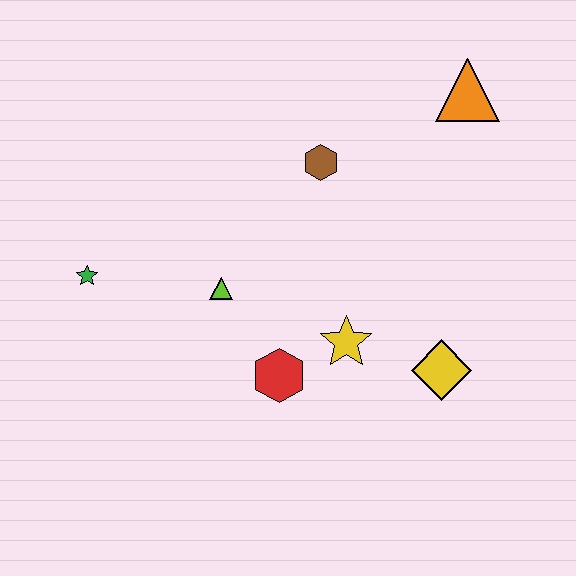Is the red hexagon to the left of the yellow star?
Yes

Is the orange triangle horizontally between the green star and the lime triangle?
No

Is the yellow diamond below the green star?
Yes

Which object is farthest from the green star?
The orange triangle is farthest from the green star.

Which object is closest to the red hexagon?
The yellow star is closest to the red hexagon.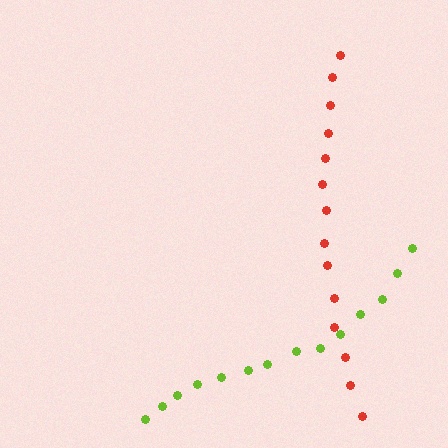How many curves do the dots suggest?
There are 2 distinct paths.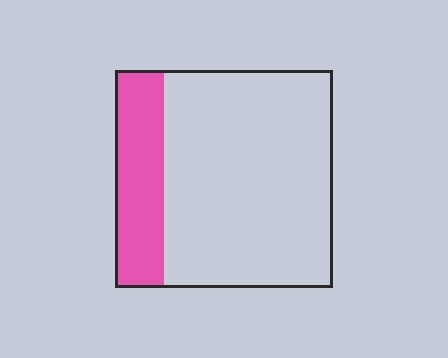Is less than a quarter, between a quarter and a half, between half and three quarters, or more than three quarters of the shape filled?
Less than a quarter.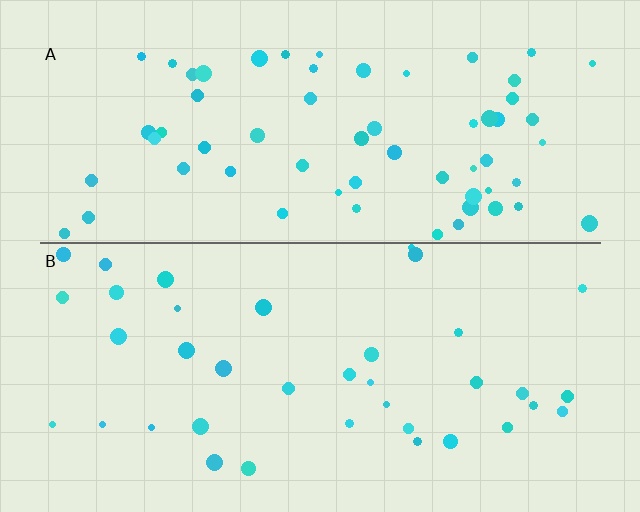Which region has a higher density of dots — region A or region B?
A (the top).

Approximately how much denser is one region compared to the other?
Approximately 1.7× — region A over region B.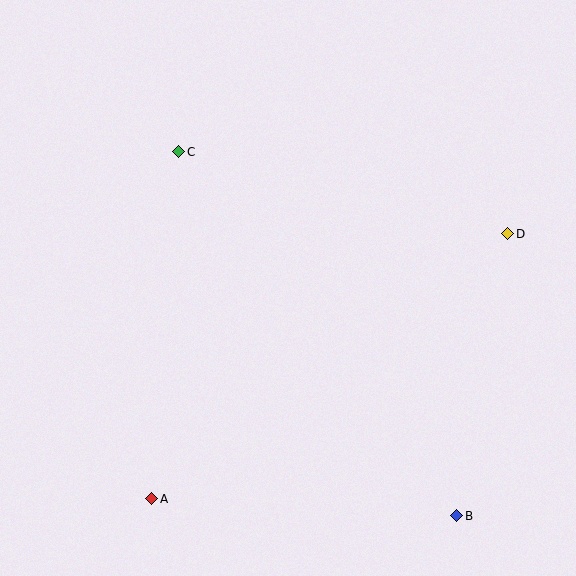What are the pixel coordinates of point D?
Point D is at (508, 234).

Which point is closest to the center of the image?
Point C at (179, 152) is closest to the center.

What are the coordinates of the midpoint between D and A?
The midpoint between D and A is at (330, 366).